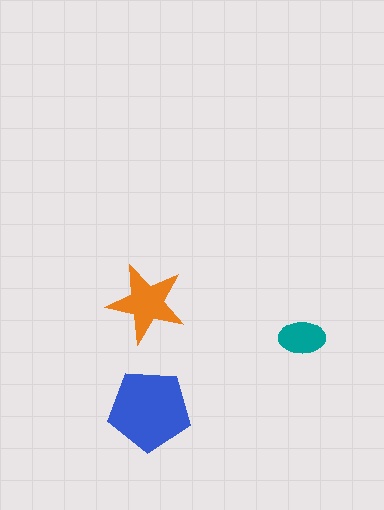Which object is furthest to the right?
The teal ellipse is rightmost.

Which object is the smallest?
The teal ellipse.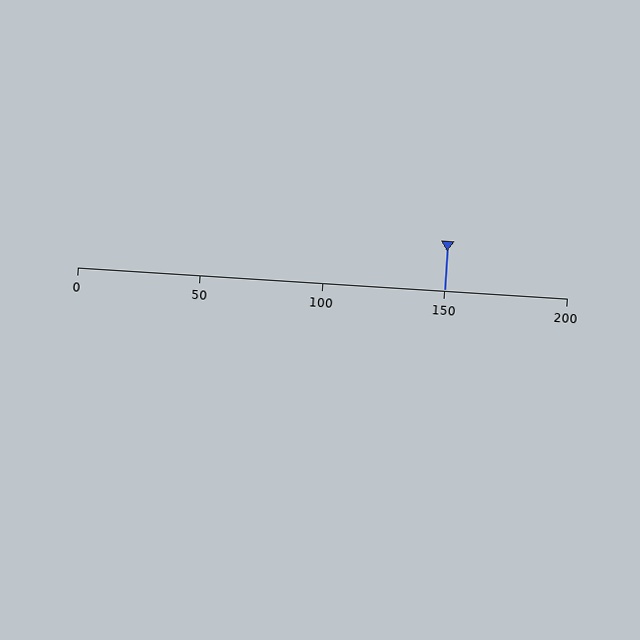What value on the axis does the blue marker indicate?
The marker indicates approximately 150.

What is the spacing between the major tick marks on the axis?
The major ticks are spaced 50 apart.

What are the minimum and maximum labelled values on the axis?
The axis runs from 0 to 200.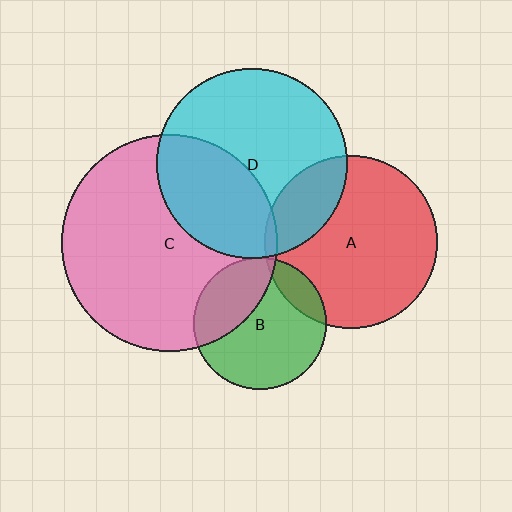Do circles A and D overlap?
Yes.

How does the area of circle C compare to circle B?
Approximately 2.7 times.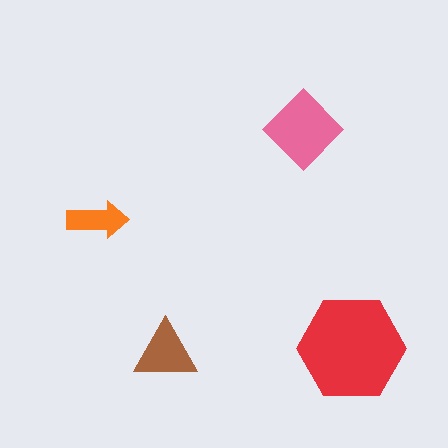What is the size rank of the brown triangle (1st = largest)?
3rd.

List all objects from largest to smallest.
The red hexagon, the pink diamond, the brown triangle, the orange arrow.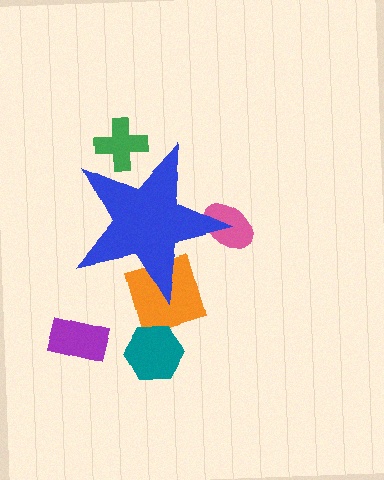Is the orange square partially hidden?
Yes, the orange square is partially hidden behind the blue star.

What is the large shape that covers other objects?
A blue star.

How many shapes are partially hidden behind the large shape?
3 shapes are partially hidden.